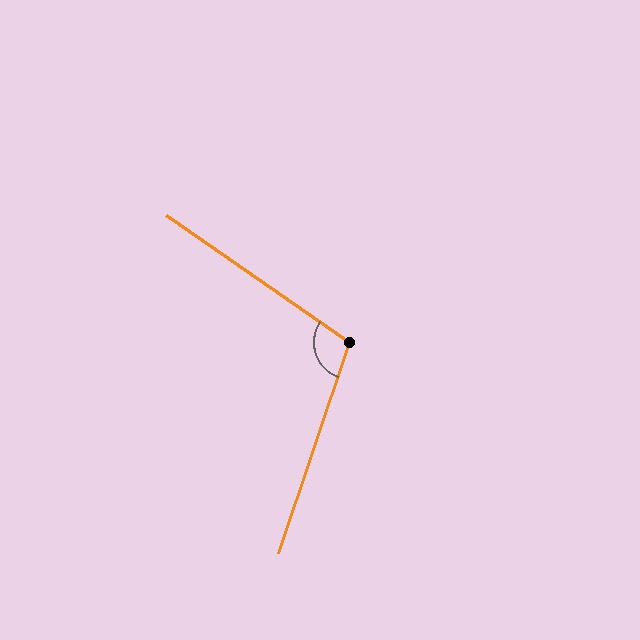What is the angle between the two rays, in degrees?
Approximately 106 degrees.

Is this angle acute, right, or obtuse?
It is obtuse.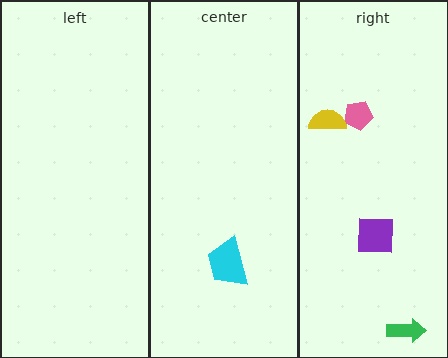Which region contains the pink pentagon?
The right region.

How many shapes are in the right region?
4.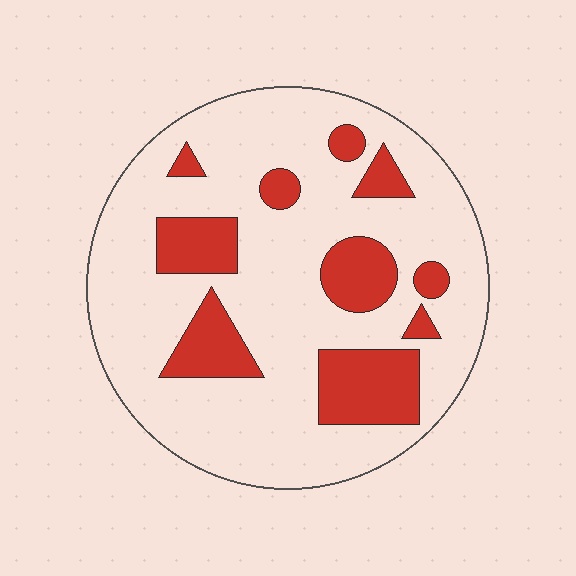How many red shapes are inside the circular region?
10.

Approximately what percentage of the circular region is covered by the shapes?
Approximately 25%.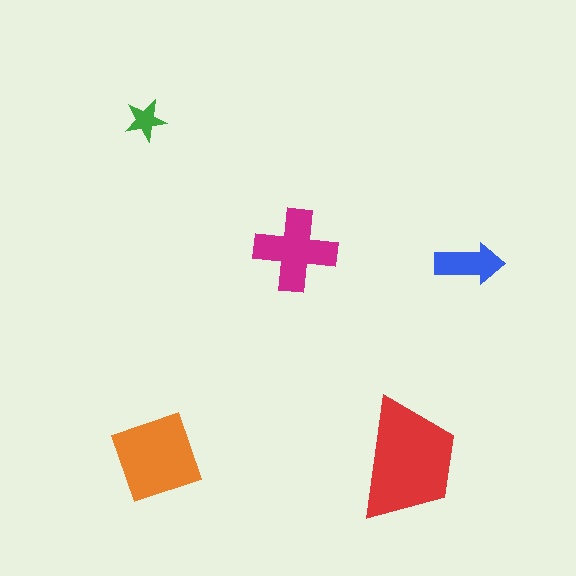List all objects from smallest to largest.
The green star, the blue arrow, the magenta cross, the orange square, the red trapezoid.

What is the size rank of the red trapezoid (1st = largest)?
1st.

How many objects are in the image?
There are 5 objects in the image.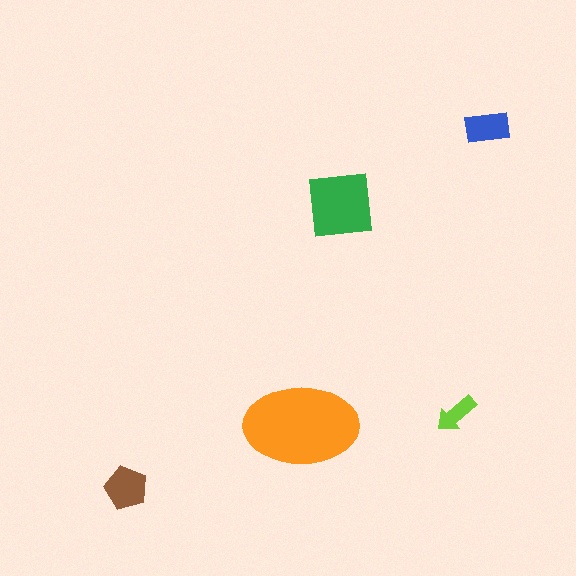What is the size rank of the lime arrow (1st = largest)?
5th.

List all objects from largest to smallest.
The orange ellipse, the green square, the brown pentagon, the blue rectangle, the lime arrow.